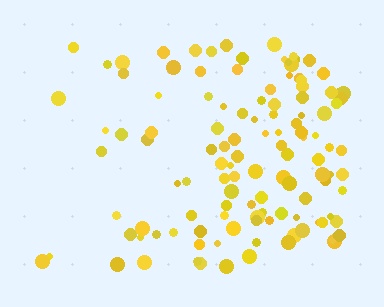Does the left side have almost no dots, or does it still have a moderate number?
Still a moderate number, just noticeably fewer than the right.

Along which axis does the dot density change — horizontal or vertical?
Horizontal.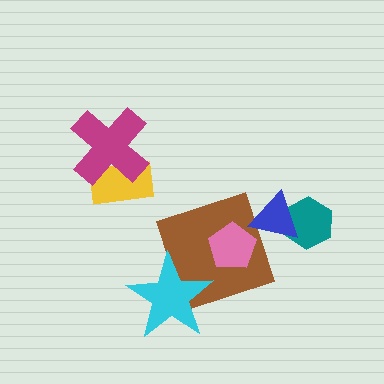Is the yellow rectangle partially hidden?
Yes, it is partially covered by another shape.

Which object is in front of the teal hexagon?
The blue triangle is in front of the teal hexagon.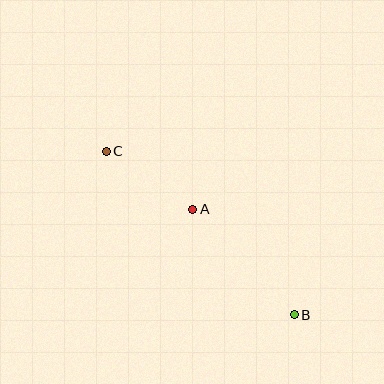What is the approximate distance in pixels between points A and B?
The distance between A and B is approximately 146 pixels.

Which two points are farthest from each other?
Points B and C are farthest from each other.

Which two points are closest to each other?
Points A and C are closest to each other.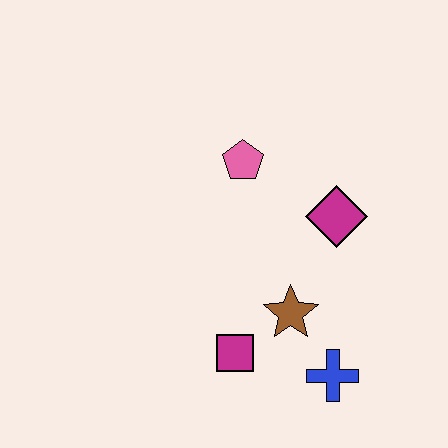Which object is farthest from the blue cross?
The pink pentagon is farthest from the blue cross.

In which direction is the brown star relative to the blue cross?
The brown star is above the blue cross.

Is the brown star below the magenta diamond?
Yes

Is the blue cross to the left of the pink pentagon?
No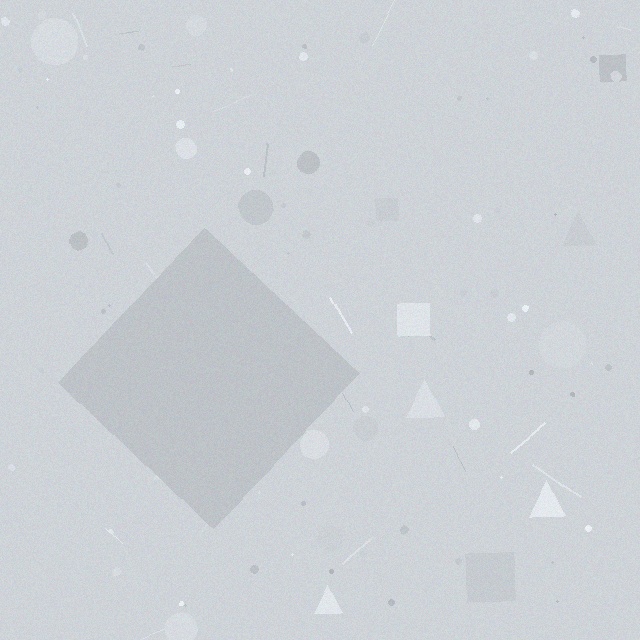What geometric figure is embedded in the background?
A diamond is embedded in the background.